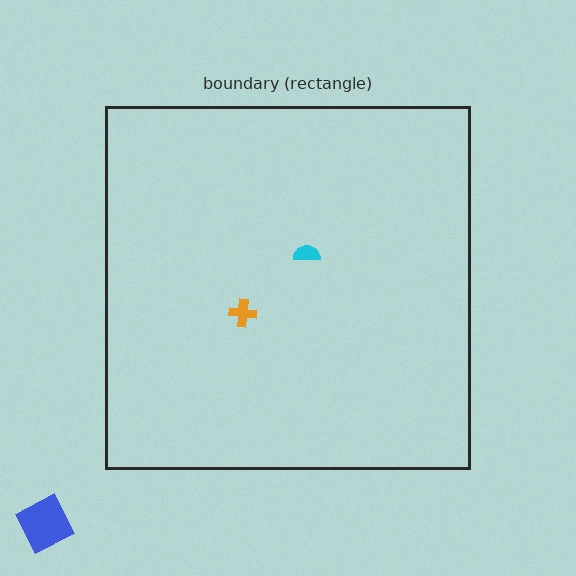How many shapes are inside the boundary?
2 inside, 1 outside.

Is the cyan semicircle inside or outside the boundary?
Inside.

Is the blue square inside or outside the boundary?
Outside.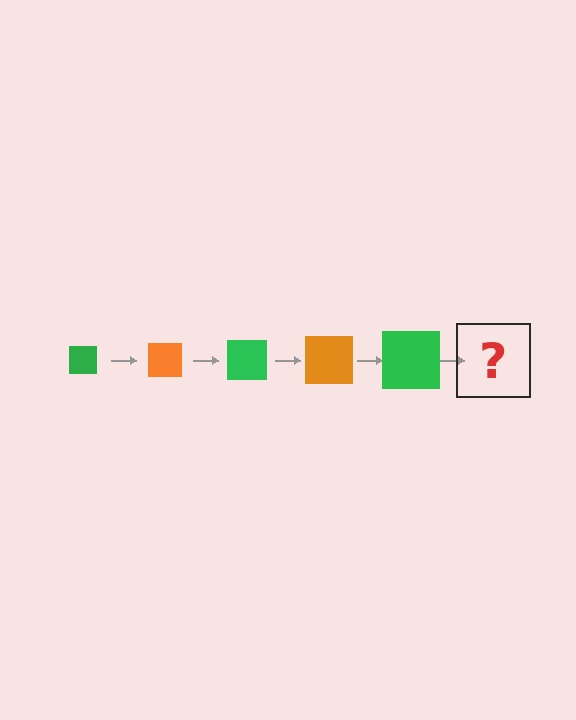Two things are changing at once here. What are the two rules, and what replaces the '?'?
The two rules are that the square grows larger each step and the color cycles through green and orange. The '?' should be an orange square, larger than the previous one.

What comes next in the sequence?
The next element should be an orange square, larger than the previous one.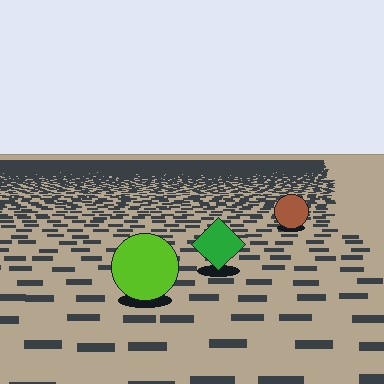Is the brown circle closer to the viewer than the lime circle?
No. The lime circle is closer — you can tell from the texture gradient: the ground texture is coarser near it.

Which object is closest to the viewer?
The lime circle is closest. The texture marks near it are larger and more spread out.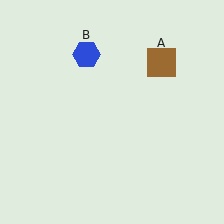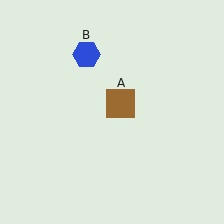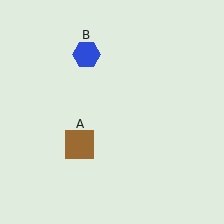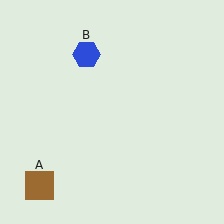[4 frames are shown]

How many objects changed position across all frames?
1 object changed position: brown square (object A).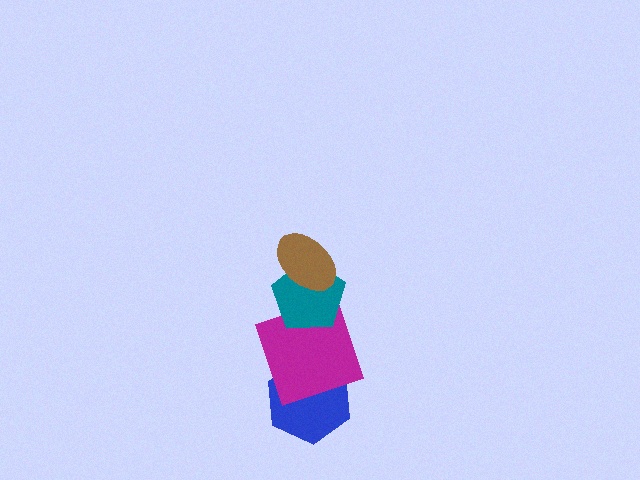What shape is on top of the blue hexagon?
The magenta square is on top of the blue hexagon.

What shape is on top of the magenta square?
The teal pentagon is on top of the magenta square.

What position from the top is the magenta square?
The magenta square is 3rd from the top.